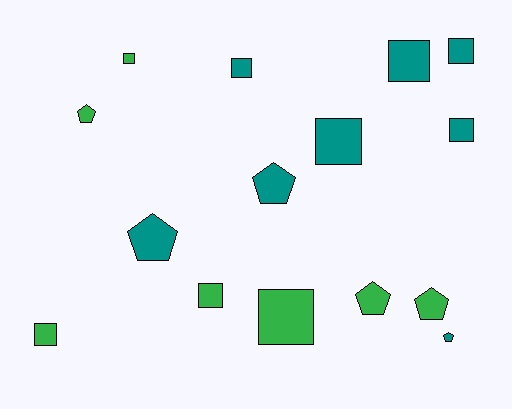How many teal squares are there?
There are 5 teal squares.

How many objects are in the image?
There are 15 objects.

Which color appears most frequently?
Teal, with 8 objects.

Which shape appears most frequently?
Square, with 9 objects.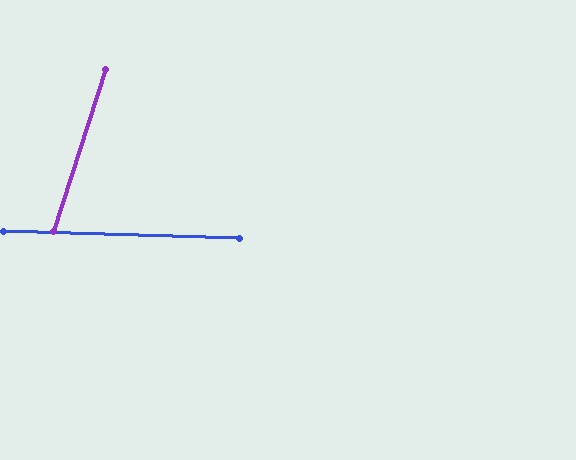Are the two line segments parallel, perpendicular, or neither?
Neither parallel nor perpendicular — they differ by about 74°.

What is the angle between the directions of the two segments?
Approximately 74 degrees.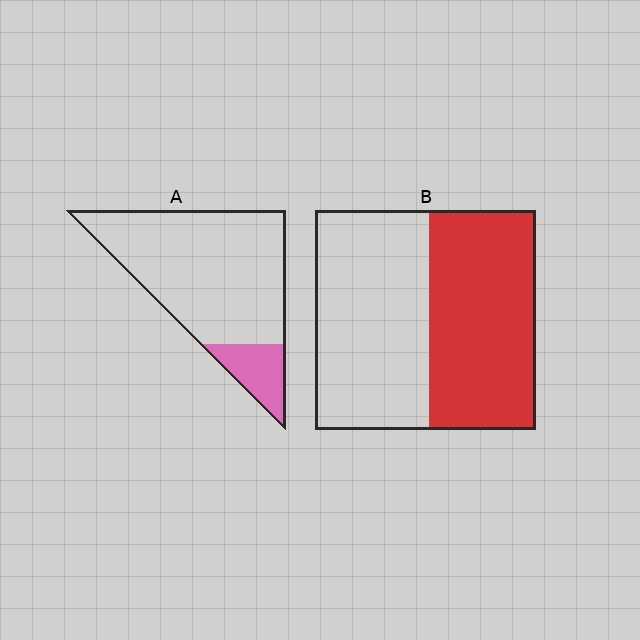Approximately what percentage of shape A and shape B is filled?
A is approximately 15% and B is approximately 50%.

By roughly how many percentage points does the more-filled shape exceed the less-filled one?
By roughly 35 percentage points (B over A).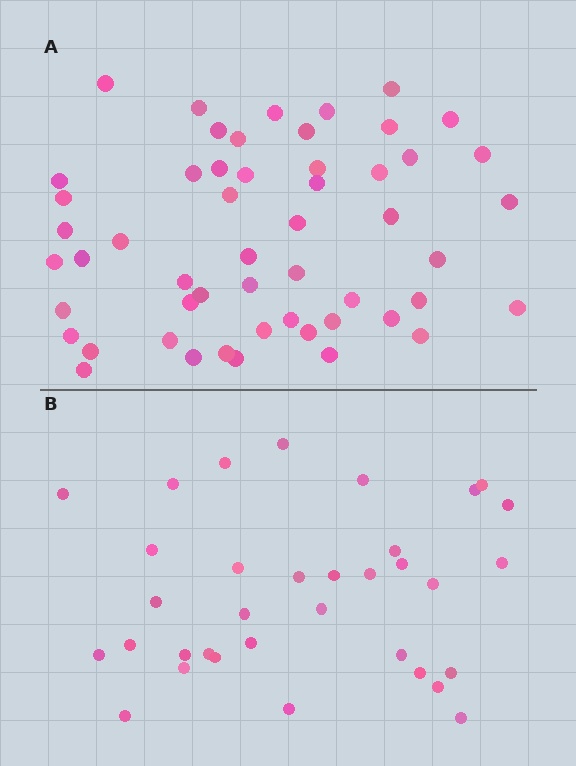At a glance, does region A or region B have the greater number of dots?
Region A (the top region) has more dots.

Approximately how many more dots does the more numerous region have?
Region A has approximately 20 more dots than region B.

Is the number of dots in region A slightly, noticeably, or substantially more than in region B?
Region A has substantially more. The ratio is roughly 1.6 to 1.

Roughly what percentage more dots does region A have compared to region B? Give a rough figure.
About 55% more.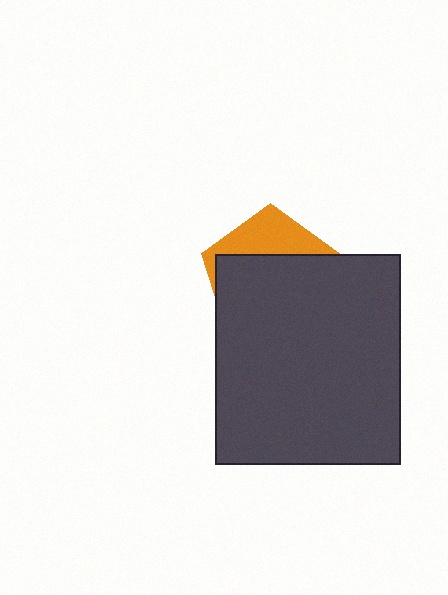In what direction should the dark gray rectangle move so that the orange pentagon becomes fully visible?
The dark gray rectangle should move down. That is the shortest direction to clear the overlap and leave the orange pentagon fully visible.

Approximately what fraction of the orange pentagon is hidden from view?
Roughly 70% of the orange pentagon is hidden behind the dark gray rectangle.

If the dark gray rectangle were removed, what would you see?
You would see the complete orange pentagon.